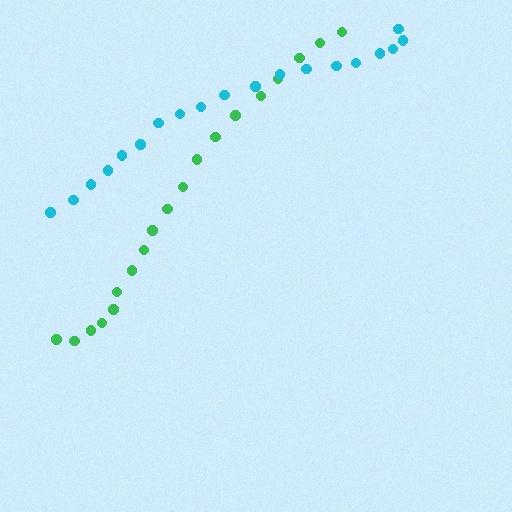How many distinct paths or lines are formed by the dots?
There are 2 distinct paths.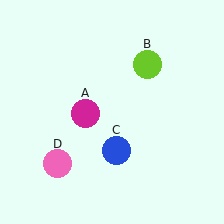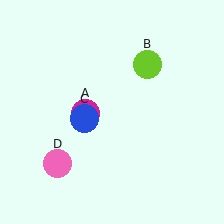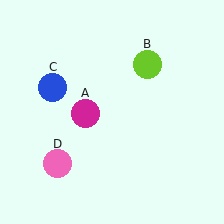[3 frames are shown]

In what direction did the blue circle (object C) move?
The blue circle (object C) moved up and to the left.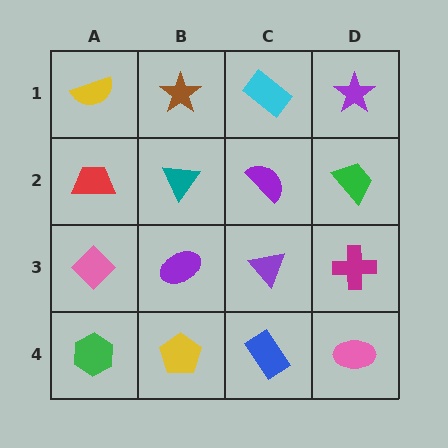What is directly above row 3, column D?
A green trapezoid.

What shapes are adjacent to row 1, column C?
A purple semicircle (row 2, column C), a brown star (row 1, column B), a purple star (row 1, column D).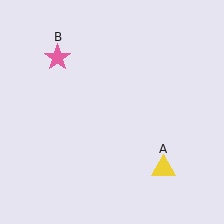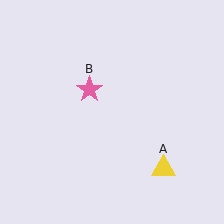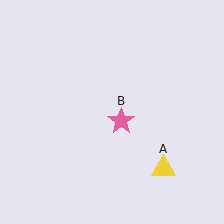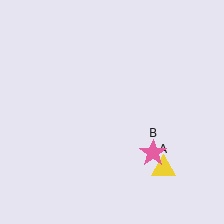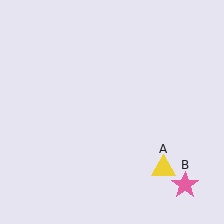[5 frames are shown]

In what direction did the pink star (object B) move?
The pink star (object B) moved down and to the right.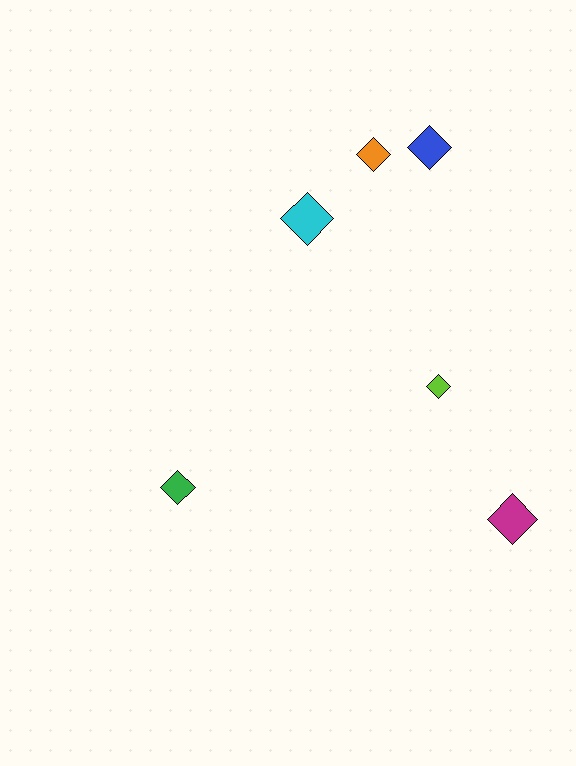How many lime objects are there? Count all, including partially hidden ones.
There is 1 lime object.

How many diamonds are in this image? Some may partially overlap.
There are 6 diamonds.